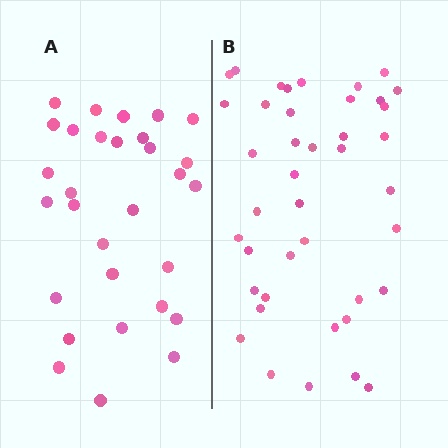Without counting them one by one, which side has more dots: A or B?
Region B (the right region) has more dots.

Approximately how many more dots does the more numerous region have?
Region B has roughly 12 or so more dots than region A.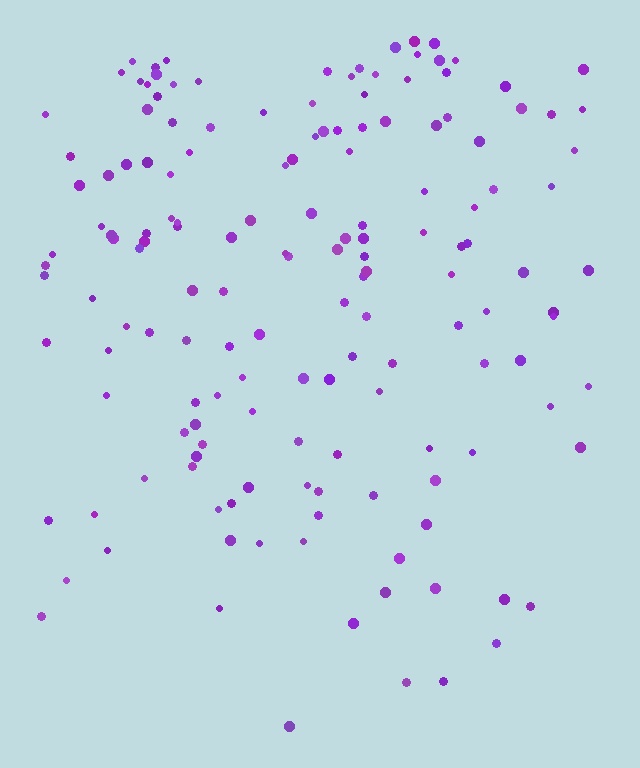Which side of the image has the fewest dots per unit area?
The bottom.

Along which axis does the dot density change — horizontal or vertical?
Vertical.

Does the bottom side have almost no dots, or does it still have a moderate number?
Still a moderate number, just noticeably fewer than the top.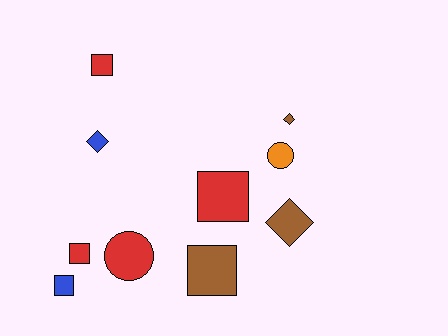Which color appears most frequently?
Red, with 4 objects.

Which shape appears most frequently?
Square, with 5 objects.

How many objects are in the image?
There are 10 objects.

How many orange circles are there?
There is 1 orange circle.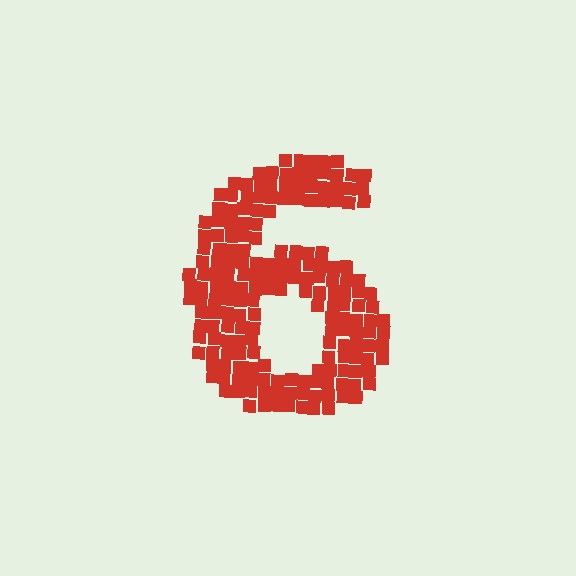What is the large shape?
The large shape is the digit 6.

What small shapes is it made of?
It is made of small squares.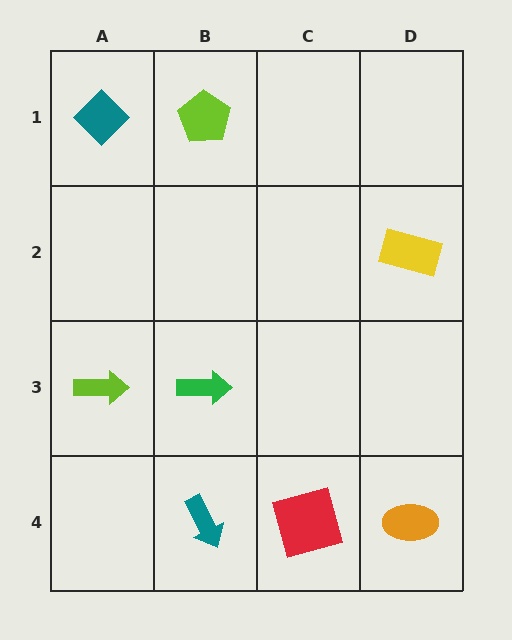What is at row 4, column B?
A teal arrow.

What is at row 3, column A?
A lime arrow.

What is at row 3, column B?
A green arrow.